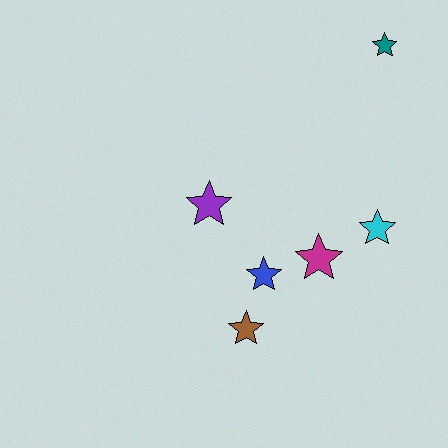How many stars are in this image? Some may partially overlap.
There are 6 stars.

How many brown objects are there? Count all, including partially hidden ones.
There is 1 brown object.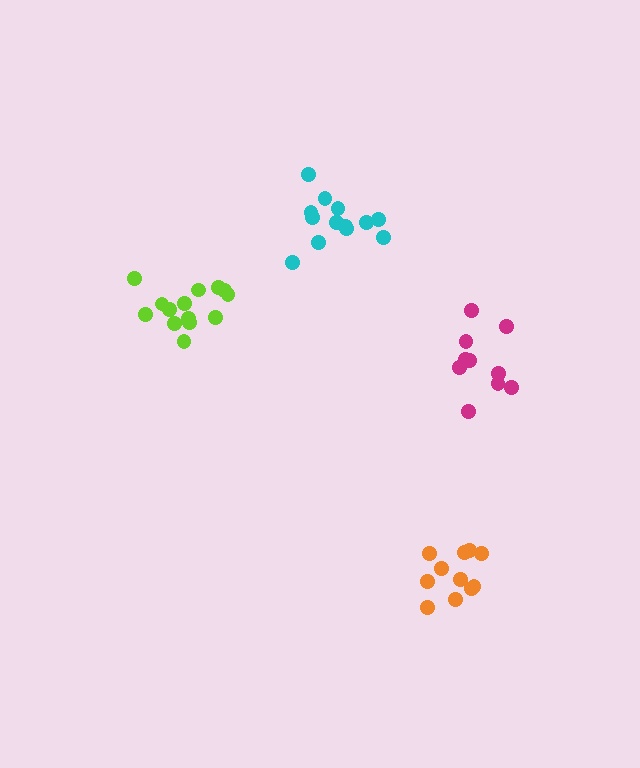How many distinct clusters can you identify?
There are 4 distinct clusters.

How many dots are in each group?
Group 1: 11 dots, Group 2: 14 dots, Group 3: 13 dots, Group 4: 10 dots (48 total).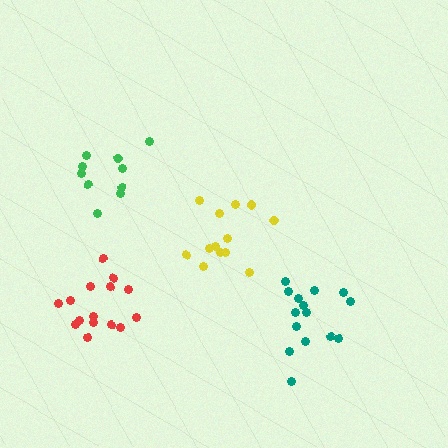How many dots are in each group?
Group 1: 15 dots, Group 2: 13 dots, Group 3: 10 dots, Group 4: 15 dots (53 total).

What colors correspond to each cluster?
The clusters are colored: teal, yellow, green, red.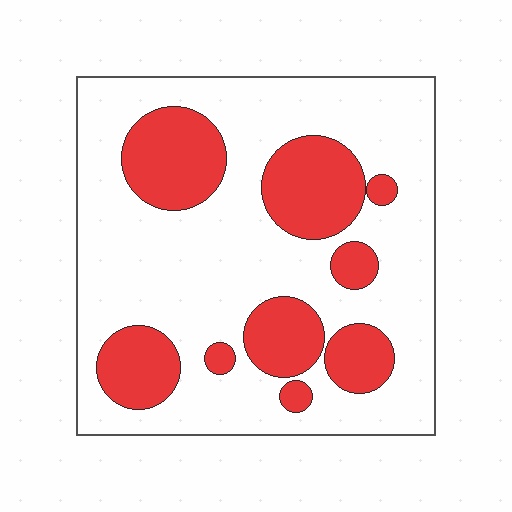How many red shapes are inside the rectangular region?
9.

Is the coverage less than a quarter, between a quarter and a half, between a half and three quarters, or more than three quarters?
Between a quarter and a half.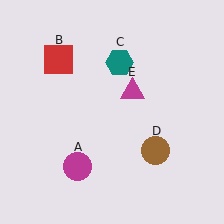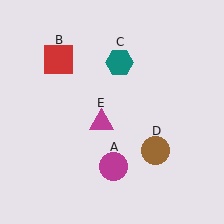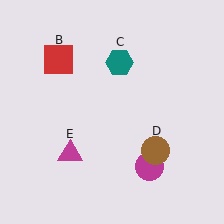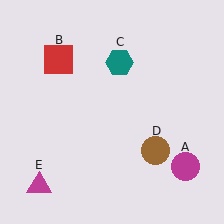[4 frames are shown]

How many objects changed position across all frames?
2 objects changed position: magenta circle (object A), magenta triangle (object E).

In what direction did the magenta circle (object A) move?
The magenta circle (object A) moved right.